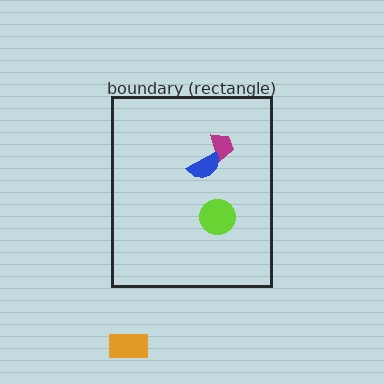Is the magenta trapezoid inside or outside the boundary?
Inside.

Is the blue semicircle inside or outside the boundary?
Inside.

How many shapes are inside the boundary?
3 inside, 1 outside.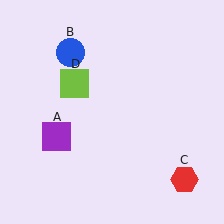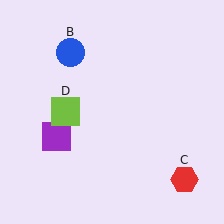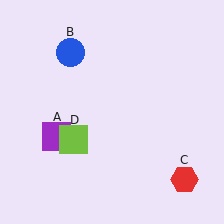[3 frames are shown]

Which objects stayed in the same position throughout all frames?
Purple square (object A) and blue circle (object B) and red hexagon (object C) remained stationary.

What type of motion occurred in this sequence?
The lime square (object D) rotated counterclockwise around the center of the scene.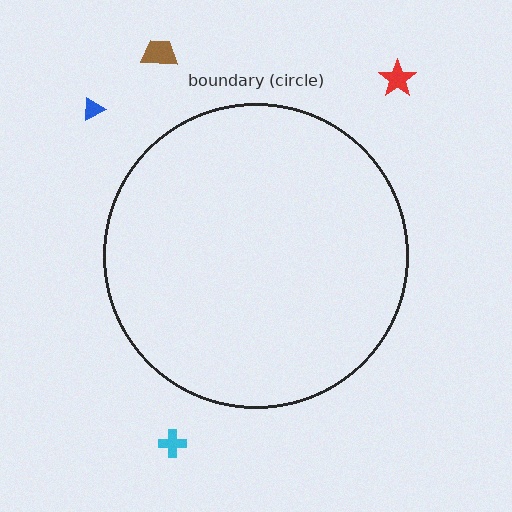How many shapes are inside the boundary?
0 inside, 4 outside.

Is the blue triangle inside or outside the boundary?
Outside.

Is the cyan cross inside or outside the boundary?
Outside.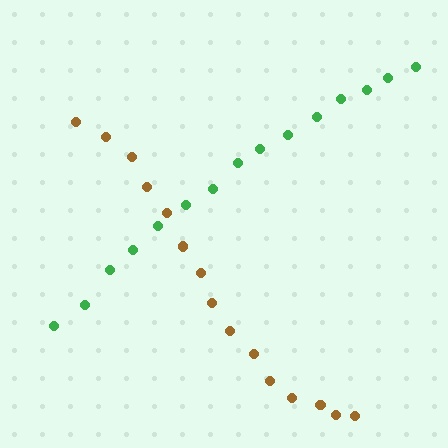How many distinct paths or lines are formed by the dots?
There are 2 distinct paths.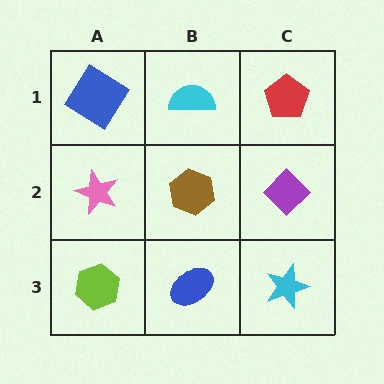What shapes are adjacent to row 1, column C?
A purple diamond (row 2, column C), a cyan semicircle (row 1, column B).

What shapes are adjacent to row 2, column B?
A cyan semicircle (row 1, column B), a blue ellipse (row 3, column B), a pink star (row 2, column A), a purple diamond (row 2, column C).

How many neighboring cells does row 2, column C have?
3.